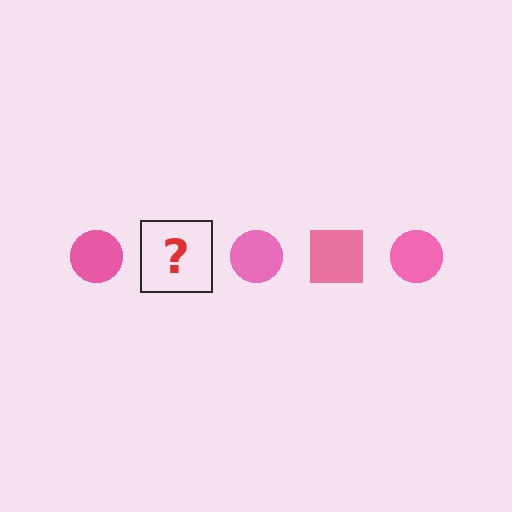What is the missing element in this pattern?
The missing element is a pink square.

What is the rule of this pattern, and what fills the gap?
The rule is that the pattern cycles through circle, square shapes in pink. The gap should be filled with a pink square.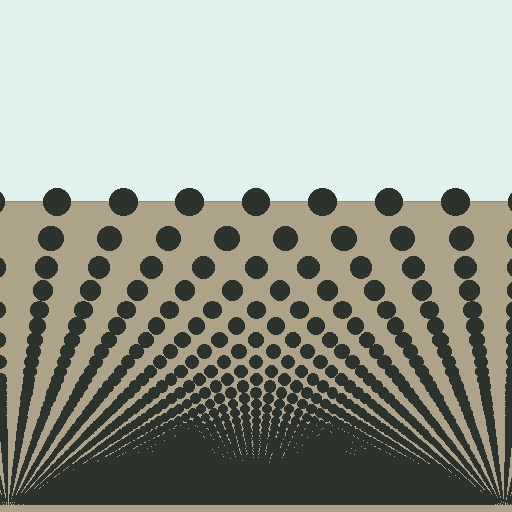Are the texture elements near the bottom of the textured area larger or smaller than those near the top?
Smaller. The gradient is inverted — elements near the bottom are smaller and denser.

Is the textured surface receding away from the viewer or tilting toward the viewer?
The surface appears to tilt toward the viewer. Texture elements get larger and sparser toward the top.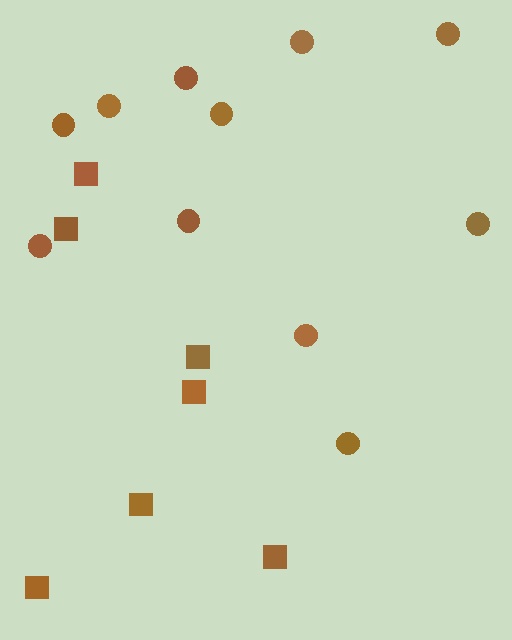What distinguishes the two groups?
There are 2 groups: one group of squares (7) and one group of circles (11).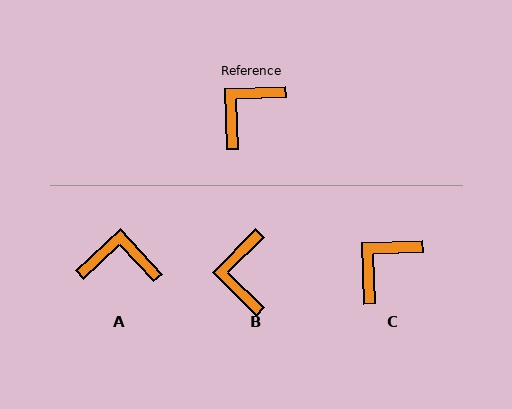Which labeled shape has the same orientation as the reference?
C.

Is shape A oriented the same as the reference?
No, it is off by about 49 degrees.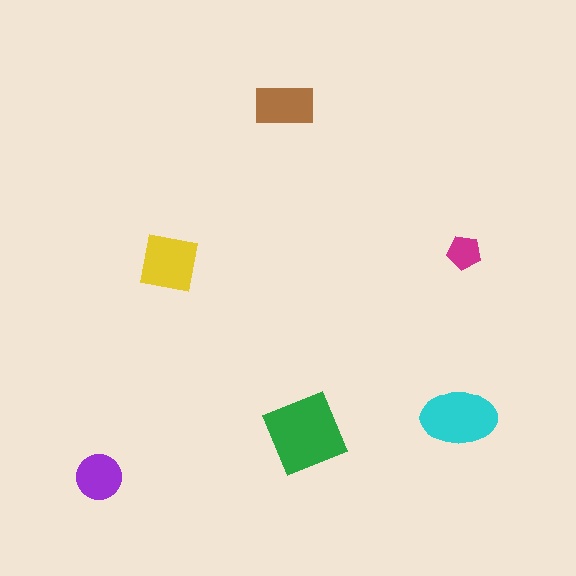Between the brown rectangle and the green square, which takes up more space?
The green square.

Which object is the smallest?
The magenta pentagon.